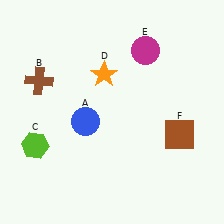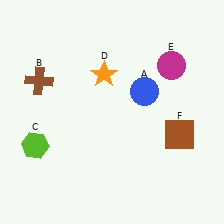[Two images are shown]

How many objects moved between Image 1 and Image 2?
2 objects moved between the two images.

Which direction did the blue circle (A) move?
The blue circle (A) moved right.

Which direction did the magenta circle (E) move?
The magenta circle (E) moved right.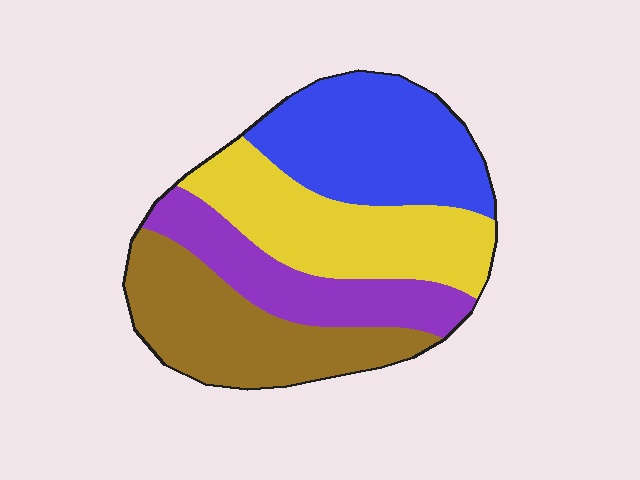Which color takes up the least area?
Purple, at roughly 20%.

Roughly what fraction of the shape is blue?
Blue takes up about one quarter (1/4) of the shape.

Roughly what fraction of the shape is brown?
Brown takes up about one quarter (1/4) of the shape.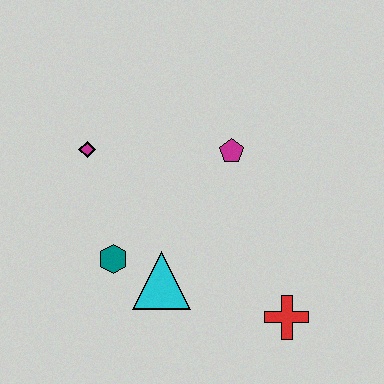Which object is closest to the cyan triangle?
The teal hexagon is closest to the cyan triangle.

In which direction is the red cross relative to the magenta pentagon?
The red cross is below the magenta pentagon.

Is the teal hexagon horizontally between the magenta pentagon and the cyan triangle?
No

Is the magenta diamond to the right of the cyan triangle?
No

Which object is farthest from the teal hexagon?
The red cross is farthest from the teal hexagon.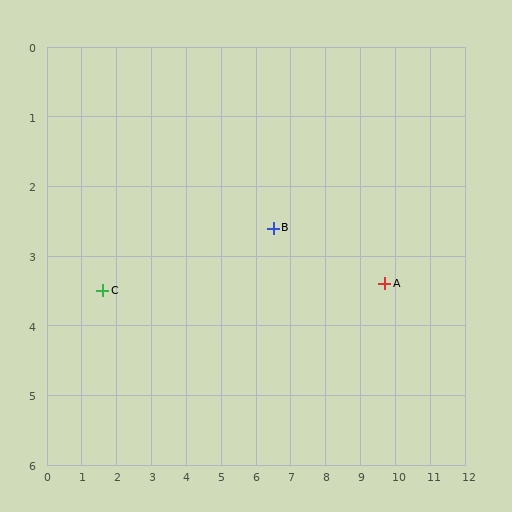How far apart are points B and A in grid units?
Points B and A are about 3.3 grid units apart.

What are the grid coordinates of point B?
Point B is at approximately (6.5, 2.6).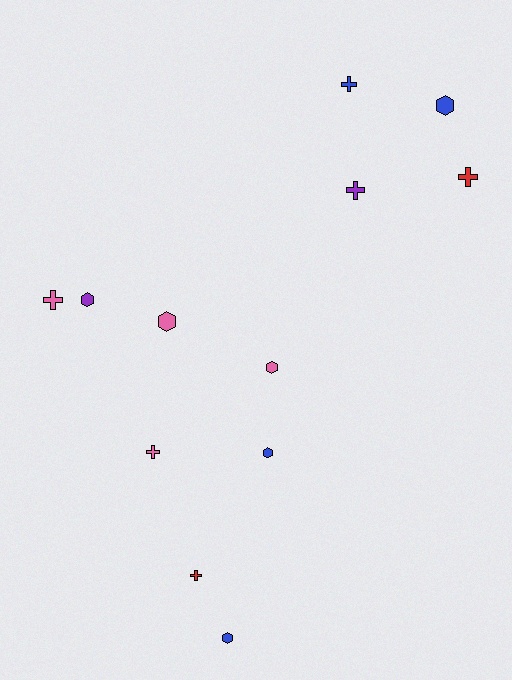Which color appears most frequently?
Blue, with 4 objects.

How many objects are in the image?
There are 12 objects.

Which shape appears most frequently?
Cross, with 6 objects.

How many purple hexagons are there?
There is 1 purple hexagon.